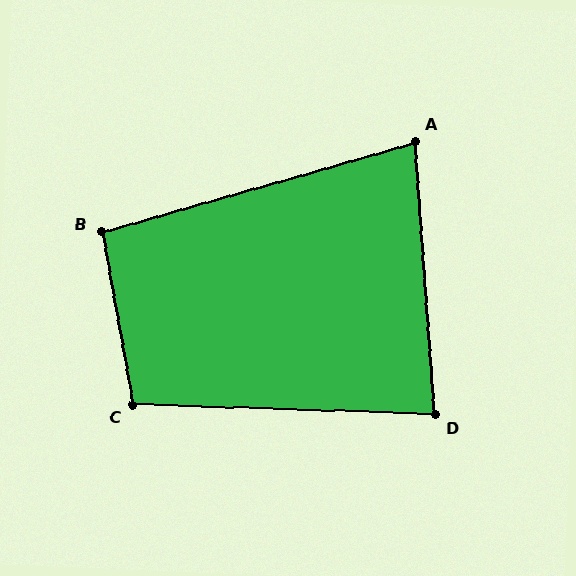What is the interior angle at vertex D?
Approximately 84 degrees (acute).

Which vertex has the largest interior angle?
C, at approximately 102 degrees.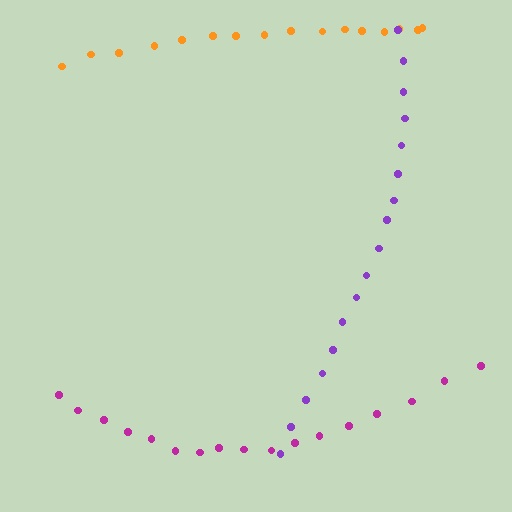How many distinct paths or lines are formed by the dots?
There are 3 distinct paths.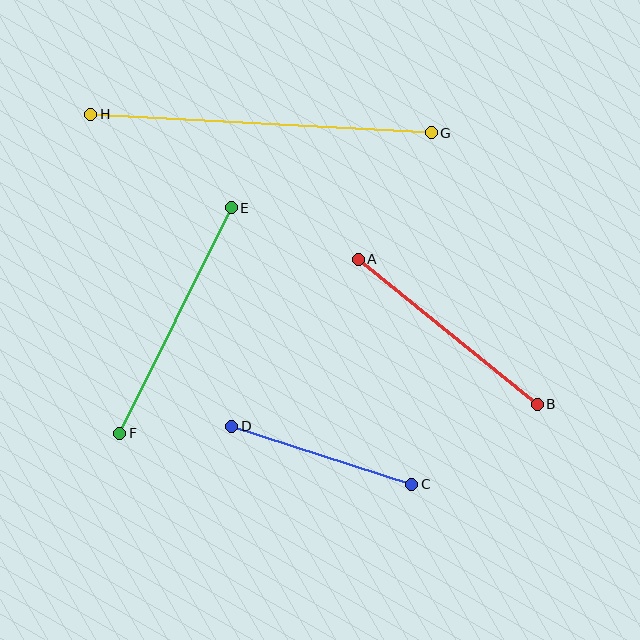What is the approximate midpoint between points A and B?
The midpoint is at approximately (448, 332) pixels.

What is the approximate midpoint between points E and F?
The midpoint is at approximately (176, 321) pixels.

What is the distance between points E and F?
The distance is approximately 252 pixels.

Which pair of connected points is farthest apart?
Points G and H are farthest apart.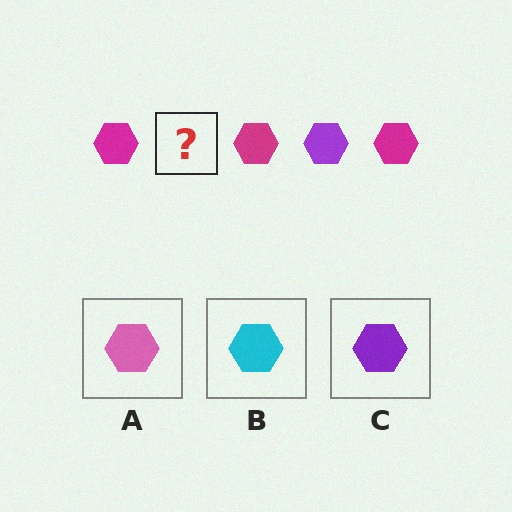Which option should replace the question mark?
Option C.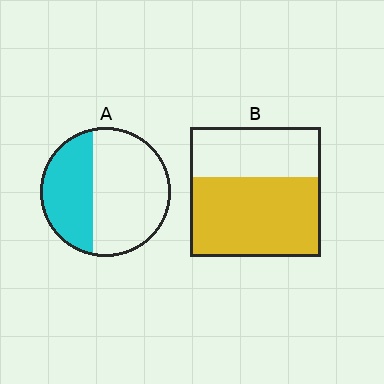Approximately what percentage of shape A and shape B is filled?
A is approximately 40% and B is approximately 60%.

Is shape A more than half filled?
No.